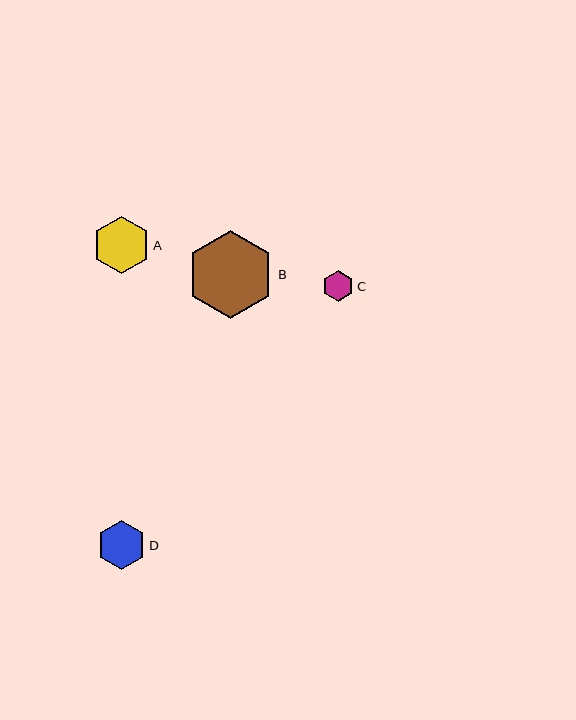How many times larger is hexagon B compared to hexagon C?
Hexagon B is approximately 2.8 times the size of hexagon C.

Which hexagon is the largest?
Hexagon B is the largest with a size of approximately 88 pixels.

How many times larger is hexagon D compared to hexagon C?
Hexagon D is approximately 1.6 times the size of hexagon C.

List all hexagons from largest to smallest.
From largest to smallest: B, A, D, C.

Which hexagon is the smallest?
Hexagon C is the smallest with a size of approximately 31 pixels.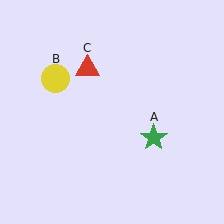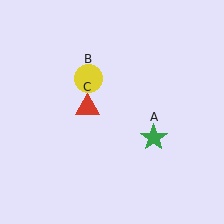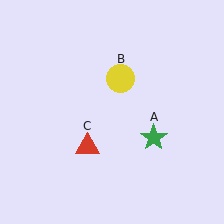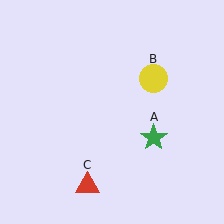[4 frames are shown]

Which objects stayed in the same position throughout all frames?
Green star (object A) remained stationary.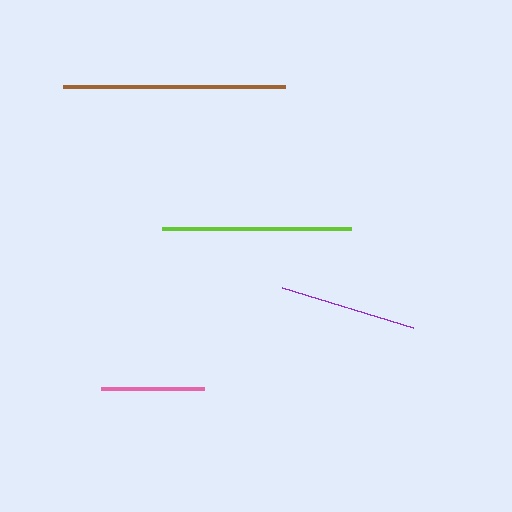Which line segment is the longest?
The brown line is the longest at approximately 222 pixels.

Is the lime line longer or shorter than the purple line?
The lime line is longer than the purple line.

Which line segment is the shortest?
The pink line is the shortest at approximately 104 pixels.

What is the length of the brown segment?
The brown segment is approximately 222 pixels long.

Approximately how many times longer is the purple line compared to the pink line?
The purple line is approximately 1.3 times the length of the pink line.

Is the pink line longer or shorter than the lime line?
The lime line is longer than the pink line.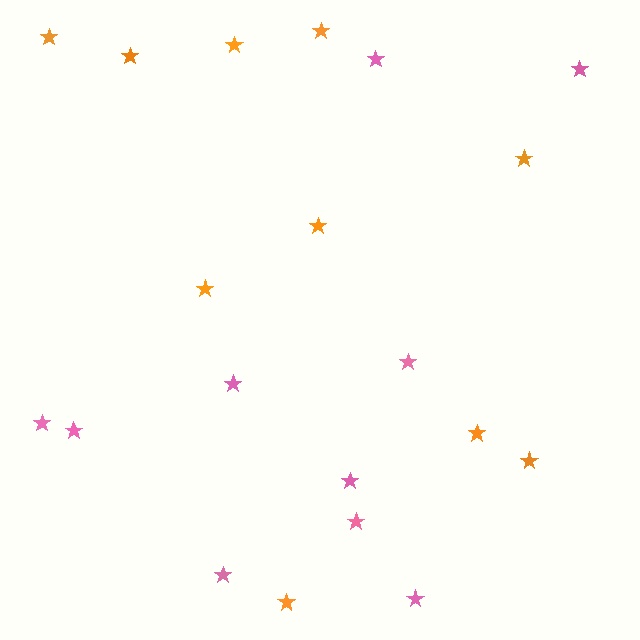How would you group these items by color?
There are 2 groups: one group of orange stars (10) and one group of pink stars (10).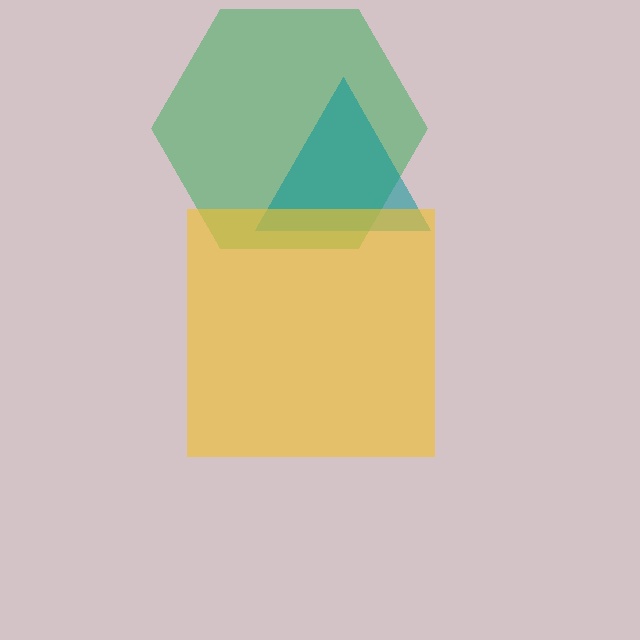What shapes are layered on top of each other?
The layered shapes are: a green hexagon, a teal triangle, a yellow square.